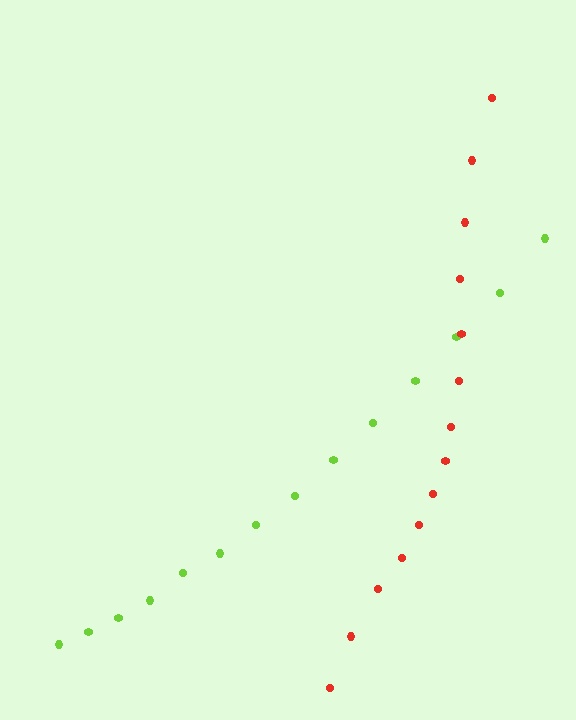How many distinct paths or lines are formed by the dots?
There are 2 distinct paths.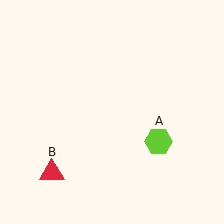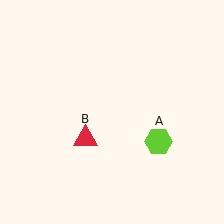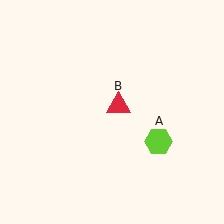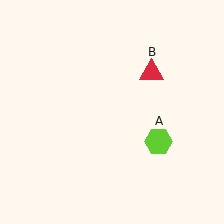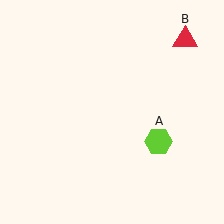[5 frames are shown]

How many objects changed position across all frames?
1 object changed position: red triangle (object B).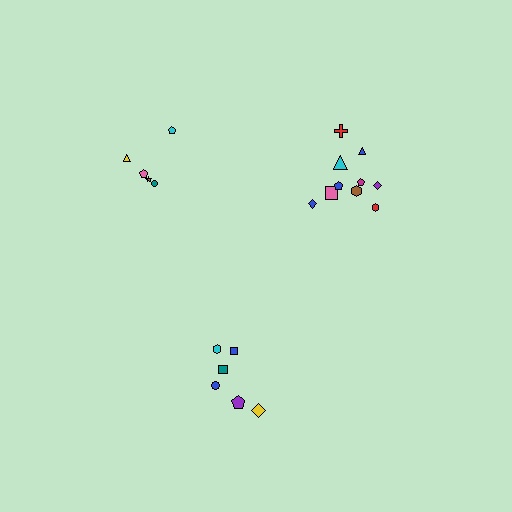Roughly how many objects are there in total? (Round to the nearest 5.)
Roughly 20 objects in total.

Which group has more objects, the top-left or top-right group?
The top-right group.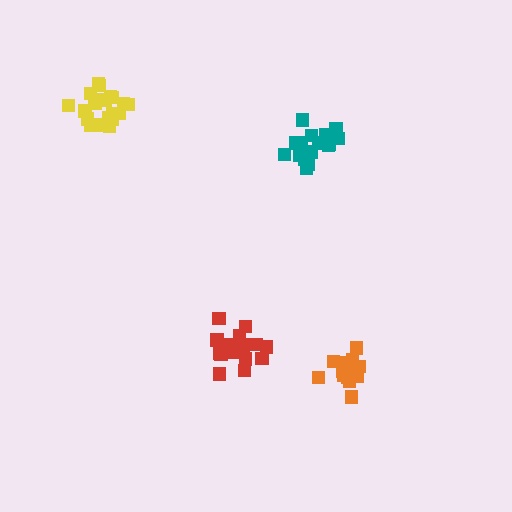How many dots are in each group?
Group 1: 15 dots, Group 2: 17 dots, Group 3: 18 dots, Group 4: 21 dots (71 total).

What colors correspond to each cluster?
The clusters are colored: orange, teal, red, yellow.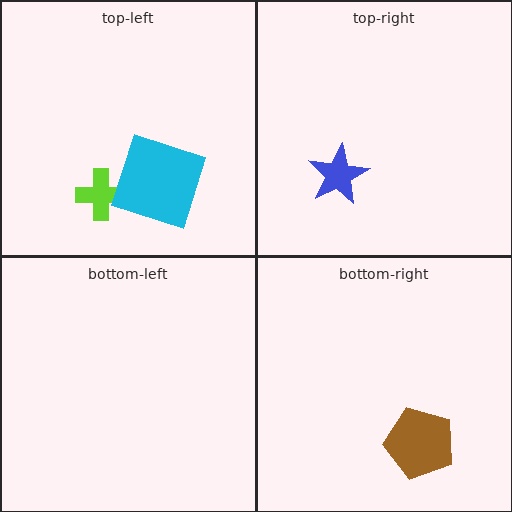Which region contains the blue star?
The top-right region.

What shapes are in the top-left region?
The lime cross, the cyan square.